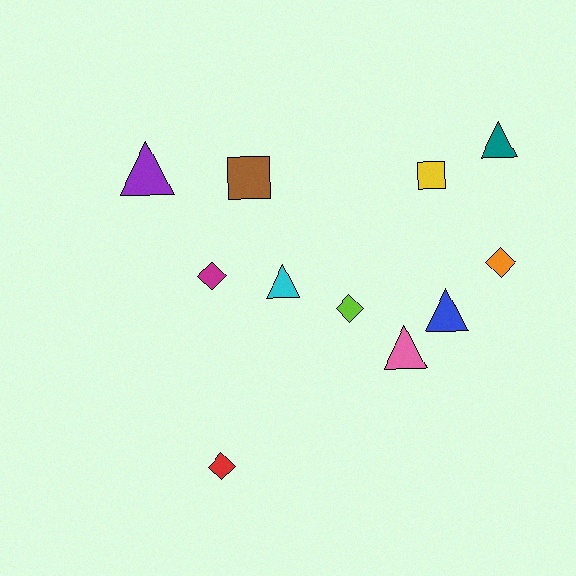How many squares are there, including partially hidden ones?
There are 2 squares.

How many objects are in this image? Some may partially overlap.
There are 11 objects.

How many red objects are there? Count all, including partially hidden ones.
There is 1 red object.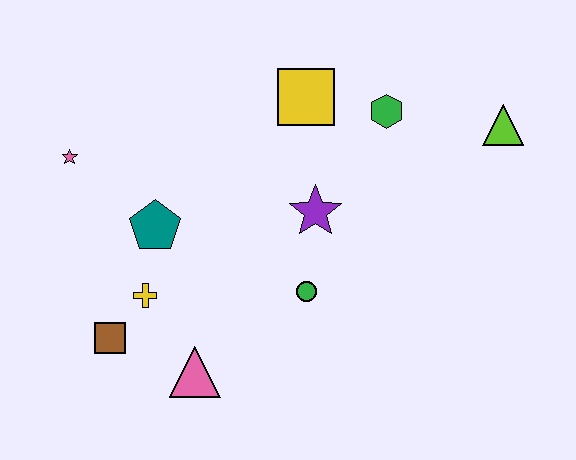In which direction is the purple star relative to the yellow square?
The purple star is below the yellow square.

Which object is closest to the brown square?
The yellow cross is closest to the brown square.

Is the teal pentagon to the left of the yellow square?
Yes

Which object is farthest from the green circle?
The pink star is farthest from the green circle.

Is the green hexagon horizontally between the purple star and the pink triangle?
No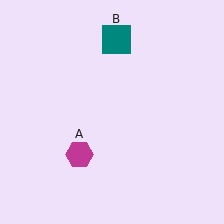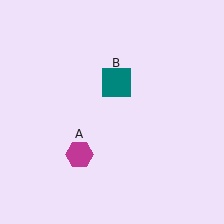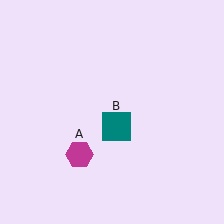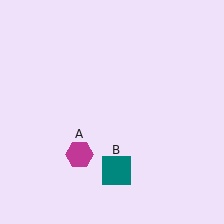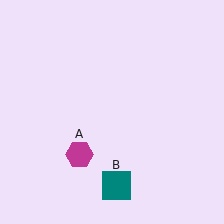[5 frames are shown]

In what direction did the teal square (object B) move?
The teal square (object B) moved down.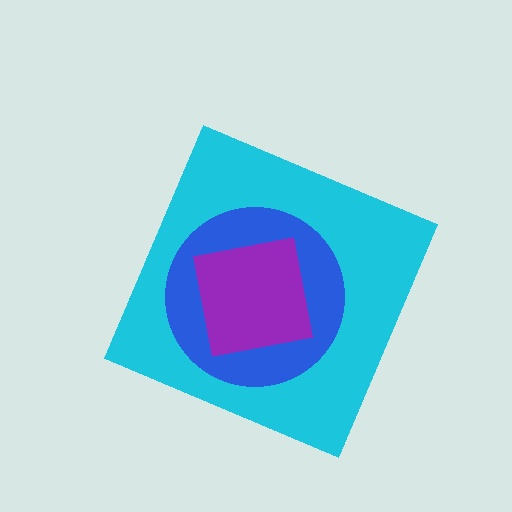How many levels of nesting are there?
3.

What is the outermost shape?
The cyan diamond.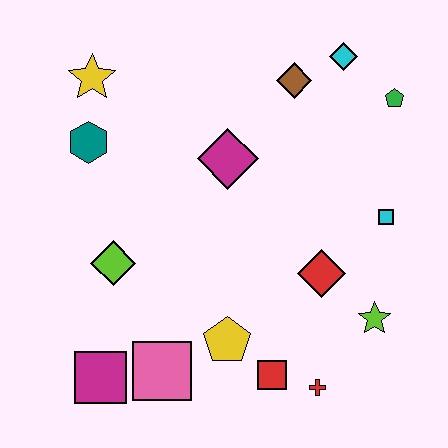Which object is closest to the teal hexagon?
The yellow star is closest to the teal hexagon.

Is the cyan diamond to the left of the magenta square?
No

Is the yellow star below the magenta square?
No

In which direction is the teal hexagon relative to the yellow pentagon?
The teal hexagon is above the yellow pentagon.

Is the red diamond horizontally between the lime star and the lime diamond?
Yes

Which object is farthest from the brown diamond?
The magenta square is farthest from the brown diamond.